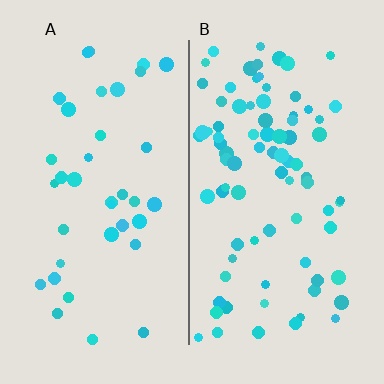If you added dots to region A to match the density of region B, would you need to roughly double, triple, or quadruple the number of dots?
Approximately double.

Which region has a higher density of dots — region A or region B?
B (the right).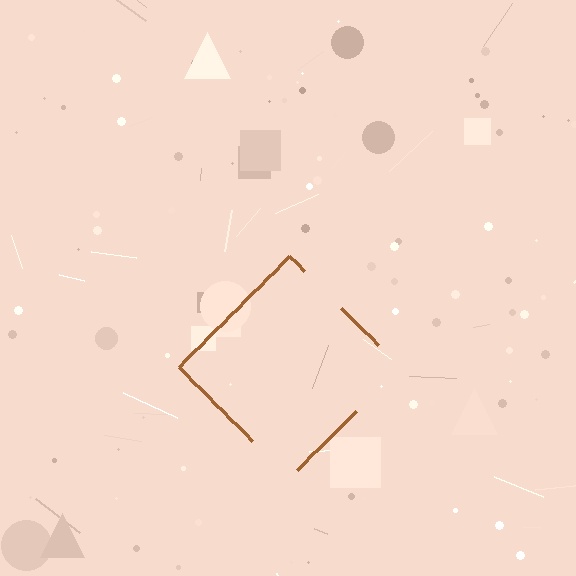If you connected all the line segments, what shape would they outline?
They would outline a diamond.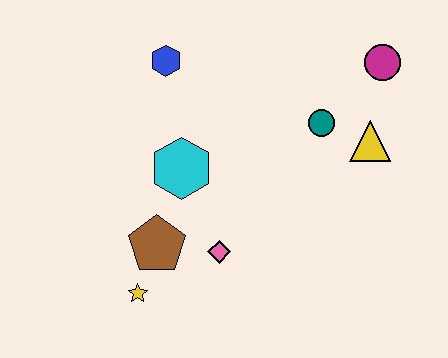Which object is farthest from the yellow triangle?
The yellow star is farthest from the yellow triangle.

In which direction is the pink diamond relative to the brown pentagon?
The pink diamond is to the right of the brown pentagon.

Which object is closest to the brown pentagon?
The yellow star is closest to the brown pentagon.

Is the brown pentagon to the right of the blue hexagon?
No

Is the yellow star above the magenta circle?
No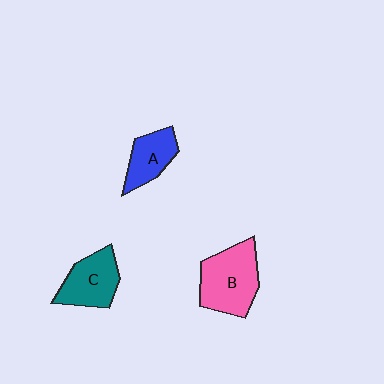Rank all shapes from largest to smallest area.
From largest to smallest: B (pink), C (teal), A (blue).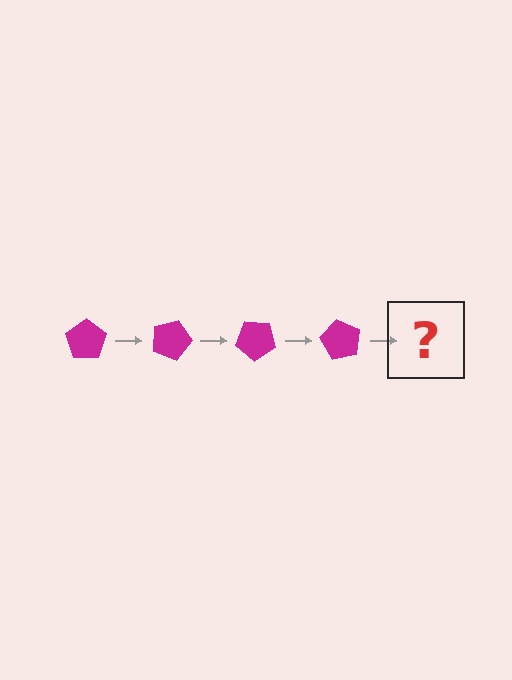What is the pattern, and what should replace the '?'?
The pattern is that the pentagon rotates 20 degrees each step. The '?' should be a magenta pentagon rotated 80 degrees.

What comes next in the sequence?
The next element should be a magenta pentagon rotated 80 degrees.